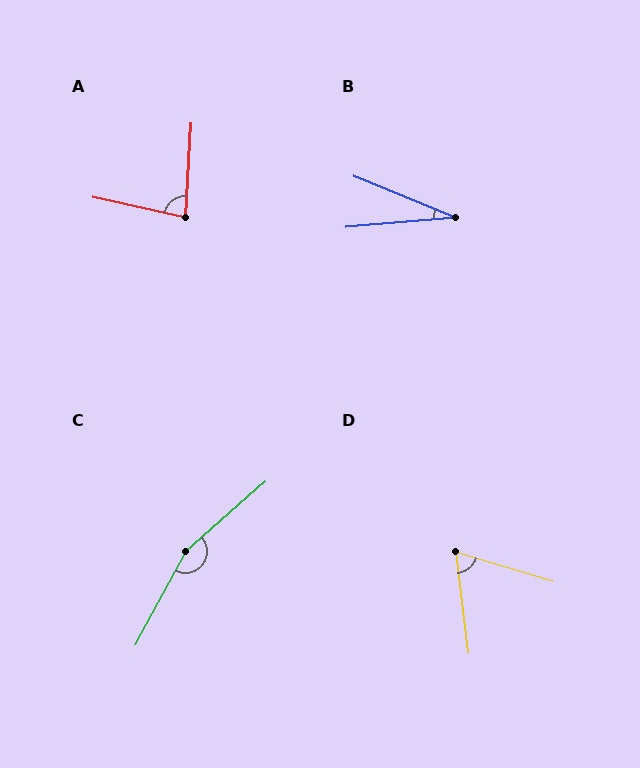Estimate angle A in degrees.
Approximately 81 degrees.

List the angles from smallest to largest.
B (27°), D (66°), A (81°), C (160°).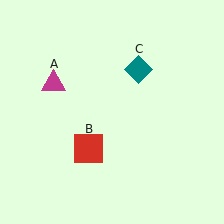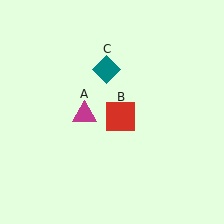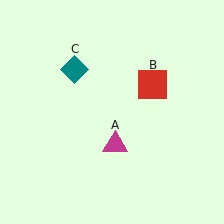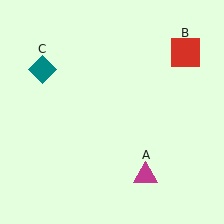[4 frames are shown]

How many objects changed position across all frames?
3 objects changed position: magenta triangle (object A), red square (object B), teal diamond (object C).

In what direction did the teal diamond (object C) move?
The teal diamond (object C) moved left.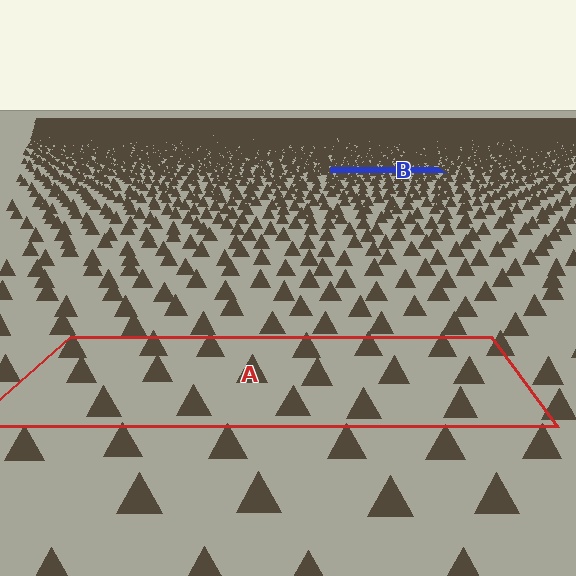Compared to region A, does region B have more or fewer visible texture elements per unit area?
Region B has more texture elements per unit area — they are packed more densely because it is farther away.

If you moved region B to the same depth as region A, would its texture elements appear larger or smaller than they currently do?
They would appear larger. At a closer depth, the same texture elements are projected at a bigger on-screen size.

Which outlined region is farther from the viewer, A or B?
Region B is farther from the viewer — the texture elements inside it appear smaller and more densely packed.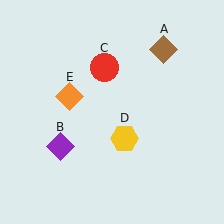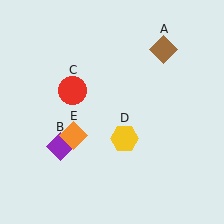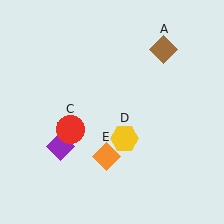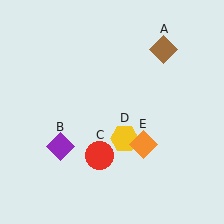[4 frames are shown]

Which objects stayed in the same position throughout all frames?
Brown diamond (object A) and purple diamond (object B) and yellow hexagon (object D) remained stationary.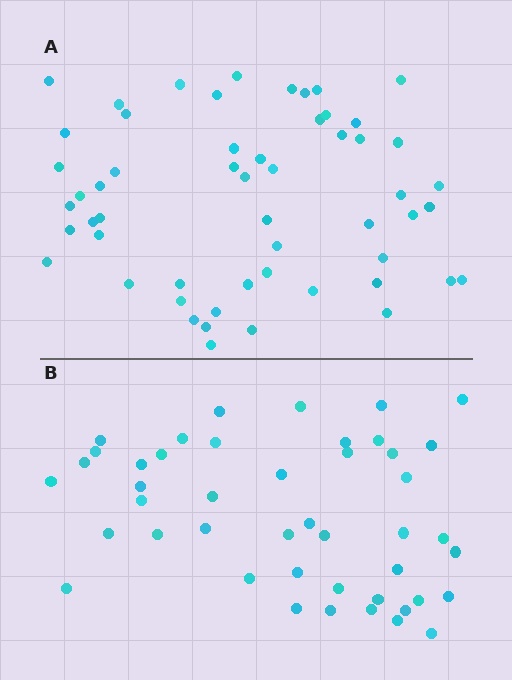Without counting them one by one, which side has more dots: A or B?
Region A (the top region) has more dots.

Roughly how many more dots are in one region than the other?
Region A has roughly 10 or so more dots than region B.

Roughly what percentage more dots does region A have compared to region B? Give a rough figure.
About 20% more.